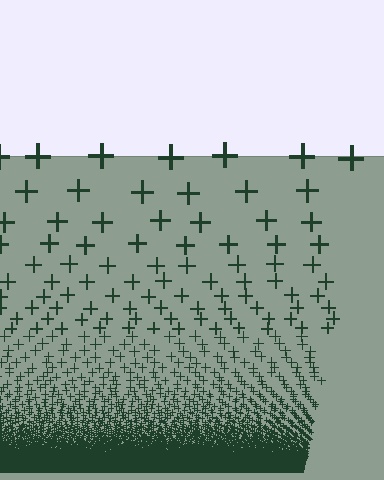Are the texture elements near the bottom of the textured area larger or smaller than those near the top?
Smaller. The gradient is inverted — elements near the bottom are smaller and denser.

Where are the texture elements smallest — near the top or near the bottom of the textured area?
Near the bottom.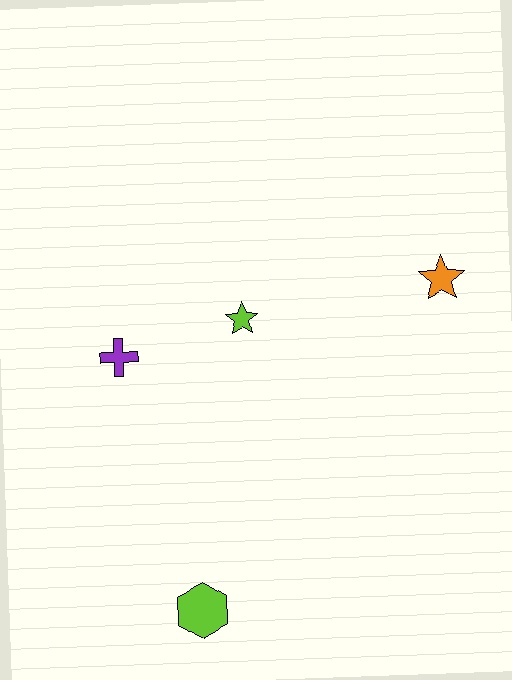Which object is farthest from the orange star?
The lime hexagon is farthest from the orange star.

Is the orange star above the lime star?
Yes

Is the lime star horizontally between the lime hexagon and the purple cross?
No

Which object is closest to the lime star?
The purple cross is closest to the lime star.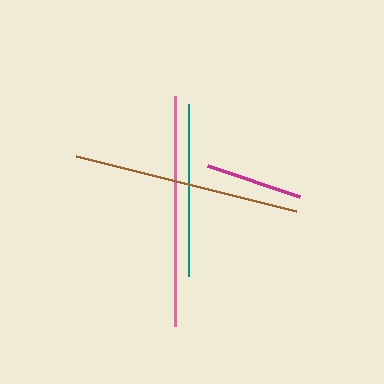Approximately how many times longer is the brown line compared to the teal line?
The brown line is approximately 1.3 times the length of the teal line.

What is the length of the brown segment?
The brown segment is approximately 226 pixels long.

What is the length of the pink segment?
The pink segment is approximately 230 pixels long.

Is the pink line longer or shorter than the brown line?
The pink line is longer than the brown line.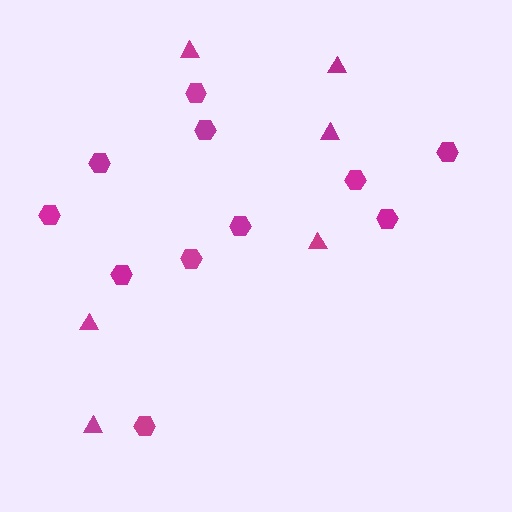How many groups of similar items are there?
There are 2 groups: one group of hexagons (11) and one group of triangles (6).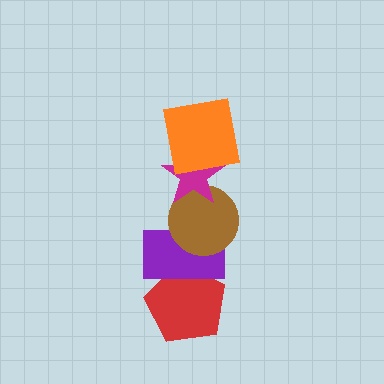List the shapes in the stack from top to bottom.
From top to bottom: the orange square, the magenta star, the brown circle, the purple rectangle, the red pentagon.